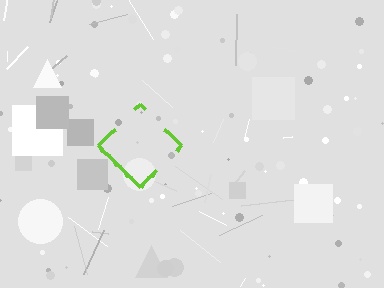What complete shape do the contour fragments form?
The contour fragments form a diamond.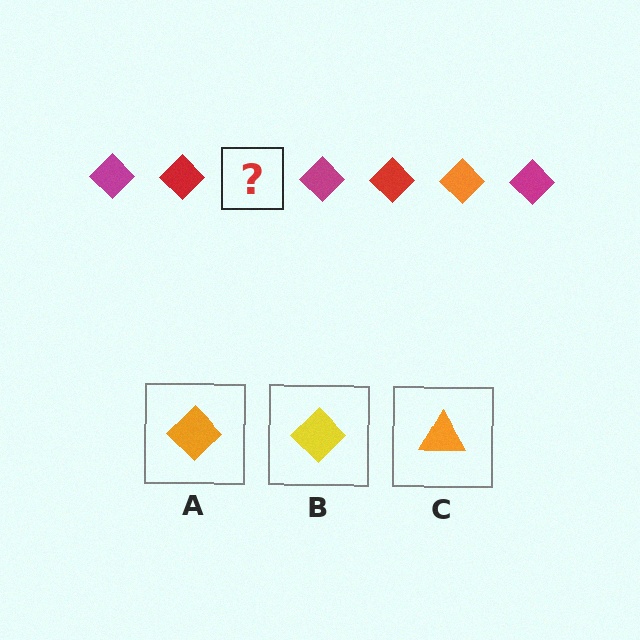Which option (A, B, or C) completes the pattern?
A.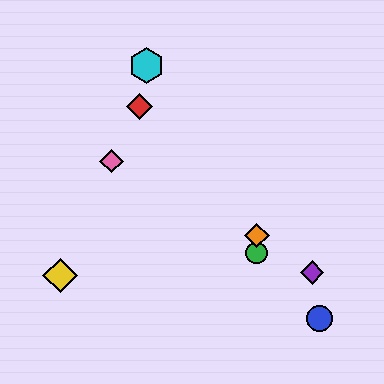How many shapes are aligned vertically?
2 shapes (the green circle, the orange diamond) are aligned vertically.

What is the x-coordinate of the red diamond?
The red diamond is at x≈139.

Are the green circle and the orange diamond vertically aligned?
Yes, both are at x≈257.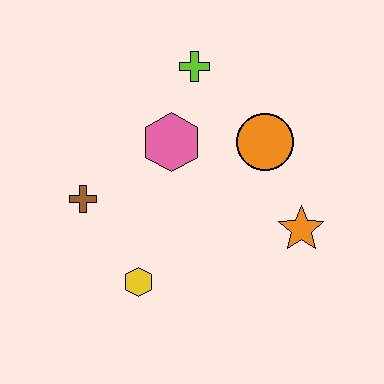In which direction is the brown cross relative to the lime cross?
The brown cross is below the lime cross.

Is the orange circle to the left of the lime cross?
No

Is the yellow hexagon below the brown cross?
Yes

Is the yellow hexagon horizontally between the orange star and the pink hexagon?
No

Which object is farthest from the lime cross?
The yellow hexagon is farthest from the lime cross.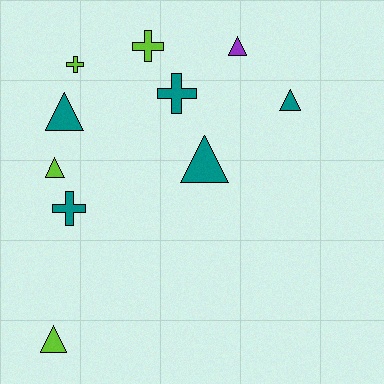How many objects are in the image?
There are 10 objects.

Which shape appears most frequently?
Triangle, with 6 objects.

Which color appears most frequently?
Teal, with 5 objects.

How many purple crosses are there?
There are no purple crosses.